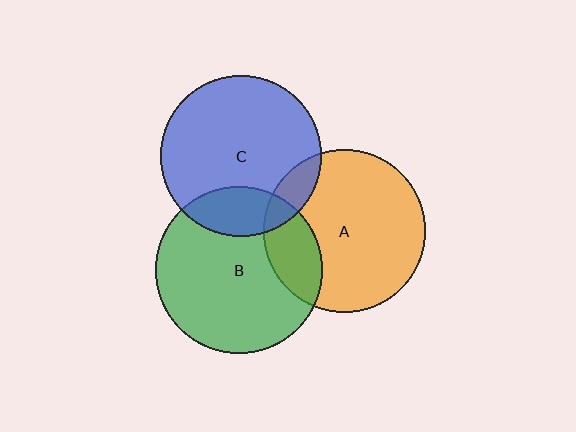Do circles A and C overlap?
Yes.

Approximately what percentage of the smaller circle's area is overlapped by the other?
Approximately 10%.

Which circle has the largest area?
Circle B (green).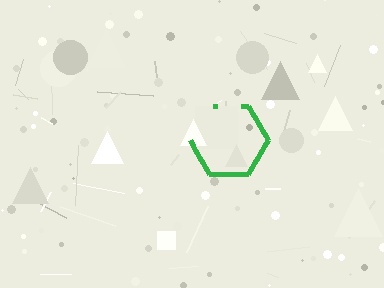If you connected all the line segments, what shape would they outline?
They would outline a hexagon.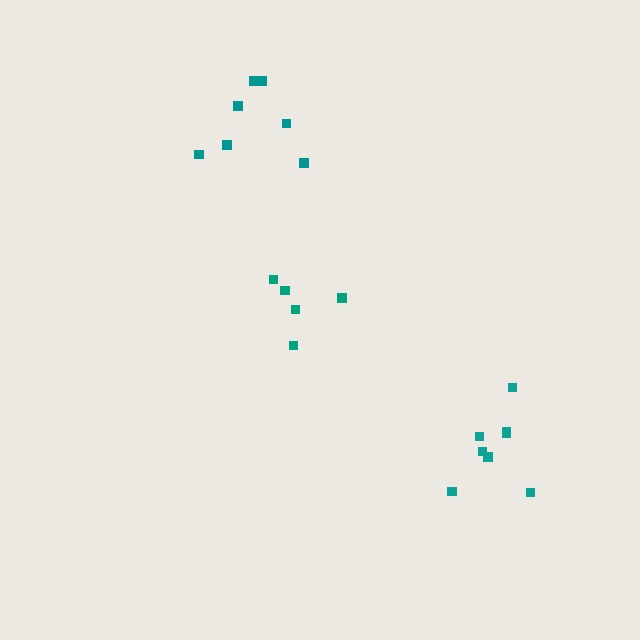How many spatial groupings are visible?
There are 3 spatial groupings.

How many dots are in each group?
Group 1: 8 dots, Group 2: 8 dots, Group 3: 5 dots (21 total).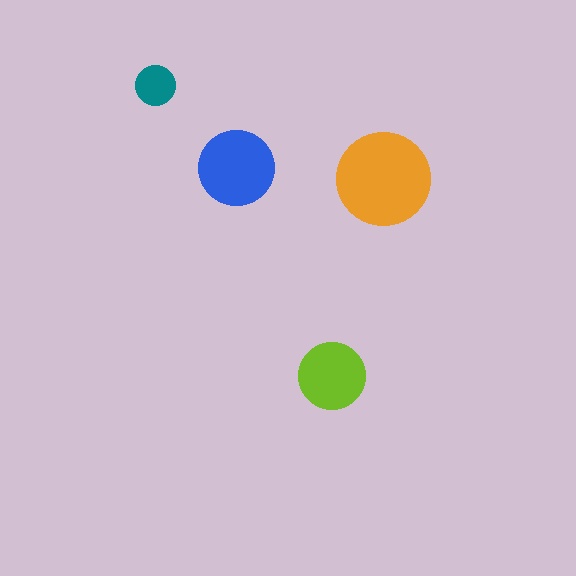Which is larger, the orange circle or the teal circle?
The orange one.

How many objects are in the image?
There are 4 objects in the image.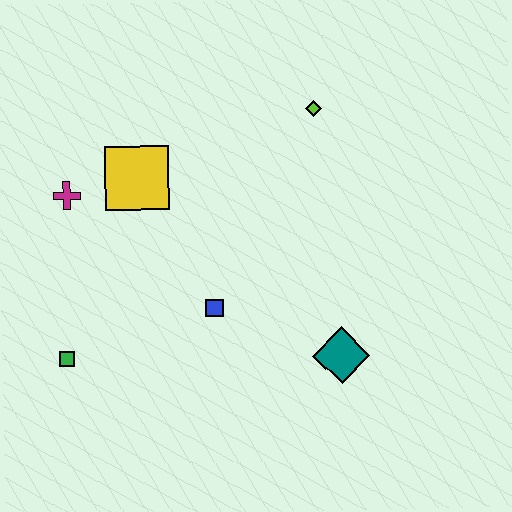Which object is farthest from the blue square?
The lime diamond is farthest from the blue square.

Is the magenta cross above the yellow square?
No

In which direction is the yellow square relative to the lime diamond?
The yellow square is to the left of the lime diamond.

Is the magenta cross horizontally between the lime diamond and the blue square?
No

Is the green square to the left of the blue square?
Yes